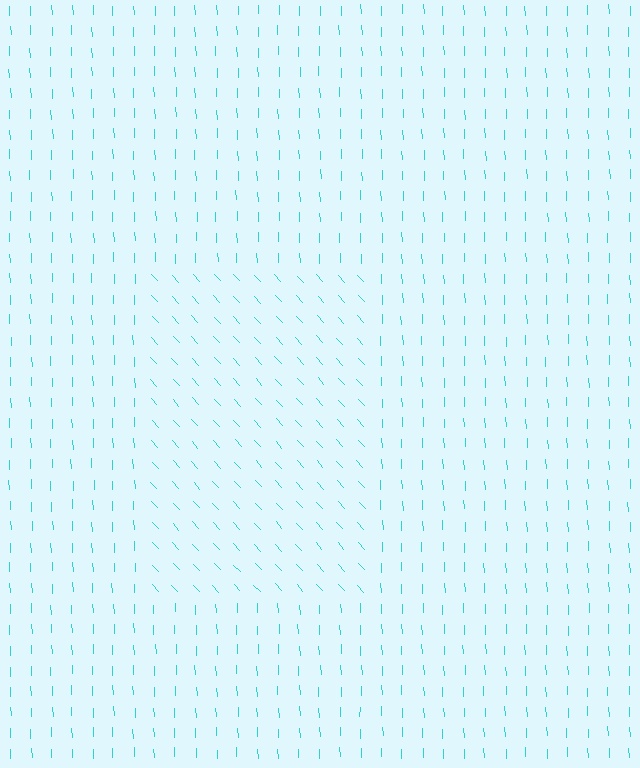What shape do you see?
I see a rectangle.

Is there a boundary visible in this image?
Yes, there is a texture boundary formed by a change in line orientation.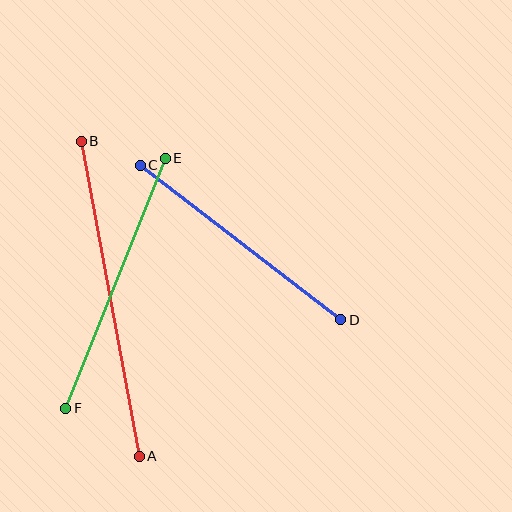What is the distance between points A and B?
The distance is approximately 320 pixels.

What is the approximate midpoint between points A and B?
The midpoint is at approximately (110, 299) pixels.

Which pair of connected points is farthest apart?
Points A and B are farthest apart.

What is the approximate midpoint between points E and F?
The midpoint is at approximately (115, 283) pixels.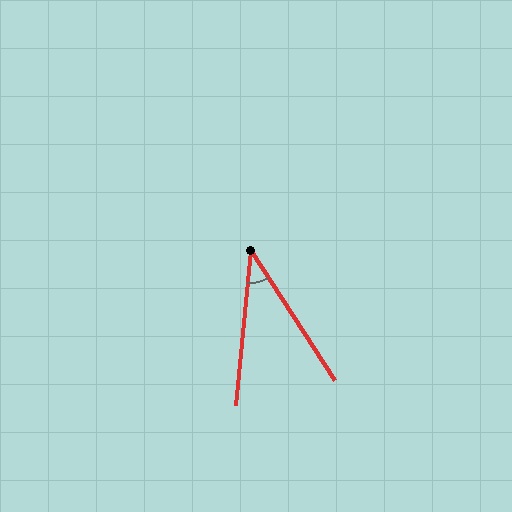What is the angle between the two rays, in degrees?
Approximately 38 degrees.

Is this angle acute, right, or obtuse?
It is acute.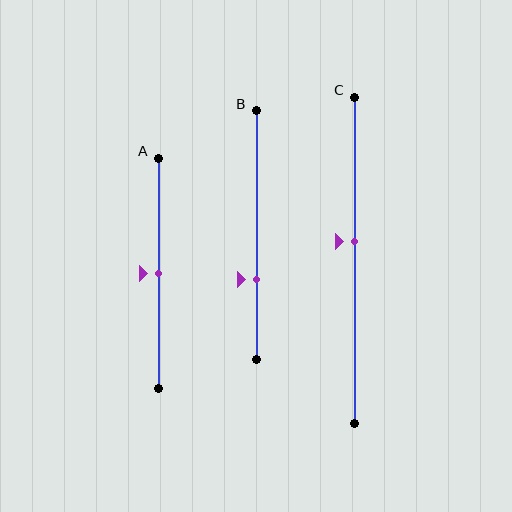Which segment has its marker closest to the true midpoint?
Segment A has its marker closest to the true midpoint.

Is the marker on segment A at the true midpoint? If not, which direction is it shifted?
Yes, the marker on segment A is at the true midpoint.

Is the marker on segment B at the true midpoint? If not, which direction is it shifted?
No, the marker on segment B is shifted downward by about 18% of the segment length.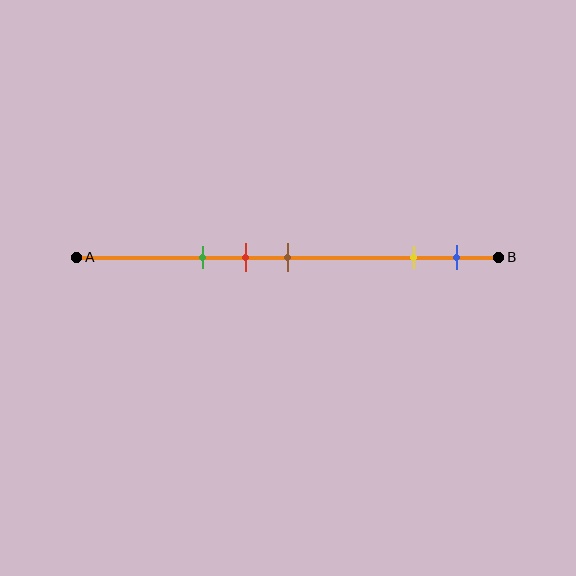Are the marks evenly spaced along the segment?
No, the marks are not evenly spaced.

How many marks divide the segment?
There are 5 marks dividing the segment.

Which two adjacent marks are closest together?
The red and brown marks are the closest adjacent pair.